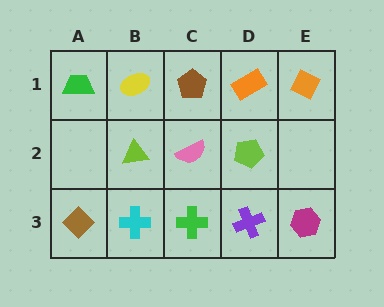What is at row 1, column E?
An orange diamond.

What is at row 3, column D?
A purple cross.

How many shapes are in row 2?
3 shapes.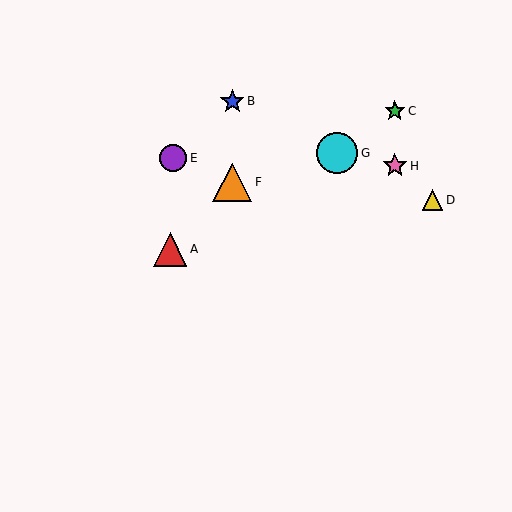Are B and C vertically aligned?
No, B is at x≈232 and C is at x≈395.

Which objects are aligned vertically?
Objects B, F are aligned vertically.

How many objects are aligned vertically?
2 objects (B, F) are aligned vertically.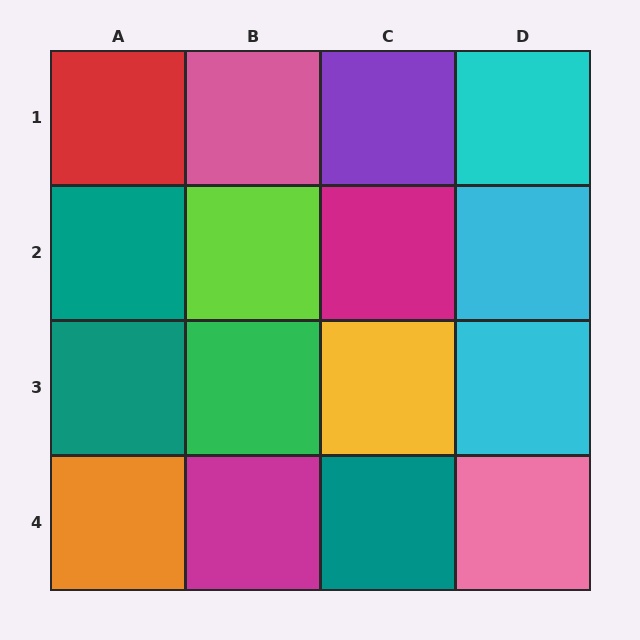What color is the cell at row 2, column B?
Lime.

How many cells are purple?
1 cell is purple.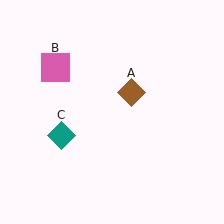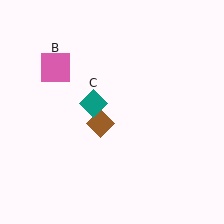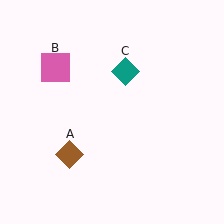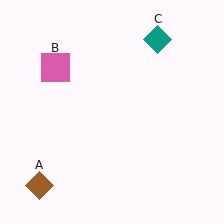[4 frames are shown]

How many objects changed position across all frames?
2 objects changed position: brown diamond (object A), teal diamond (object C).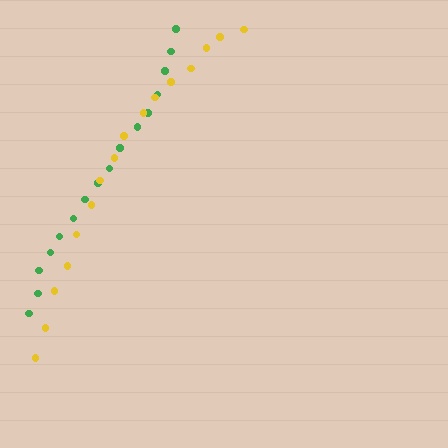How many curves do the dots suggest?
There are 2 distinct paths.